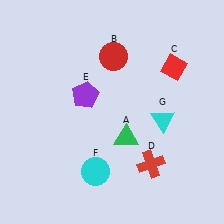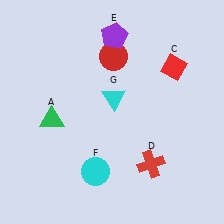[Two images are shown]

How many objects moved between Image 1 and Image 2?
3 objects moved between the two images.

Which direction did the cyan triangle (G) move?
The cyan triangle (G) moved left.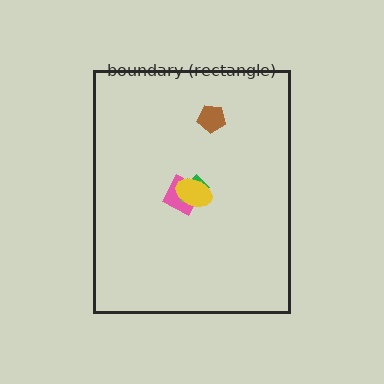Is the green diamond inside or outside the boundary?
Inside.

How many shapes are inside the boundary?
5 inside, 0 outside.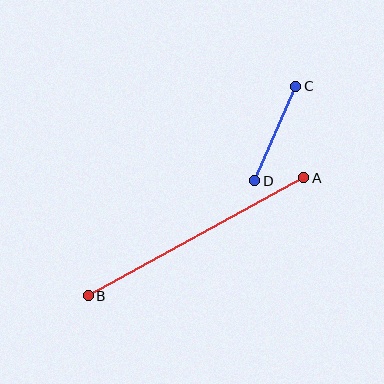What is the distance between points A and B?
The distance is approximately 246 pixels.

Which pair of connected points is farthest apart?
Points A and B are farthest apart.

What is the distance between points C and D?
The distance is approximately 103 pixels.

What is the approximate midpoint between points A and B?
The midpoint is at approximately (196, 237) pixels.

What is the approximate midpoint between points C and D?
The midpoint is at approximately (275, 134) pixels.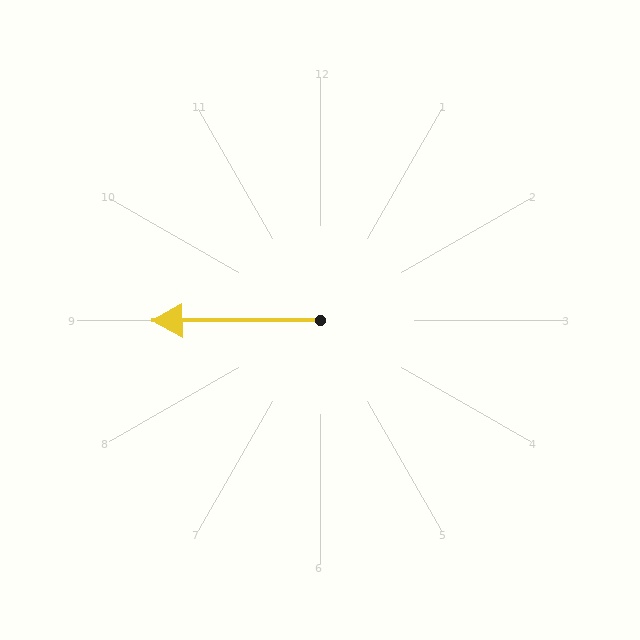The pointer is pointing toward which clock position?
Roughly 9 o'clock.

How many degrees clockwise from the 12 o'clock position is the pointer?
Approximately 270 degrees.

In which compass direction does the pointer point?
West.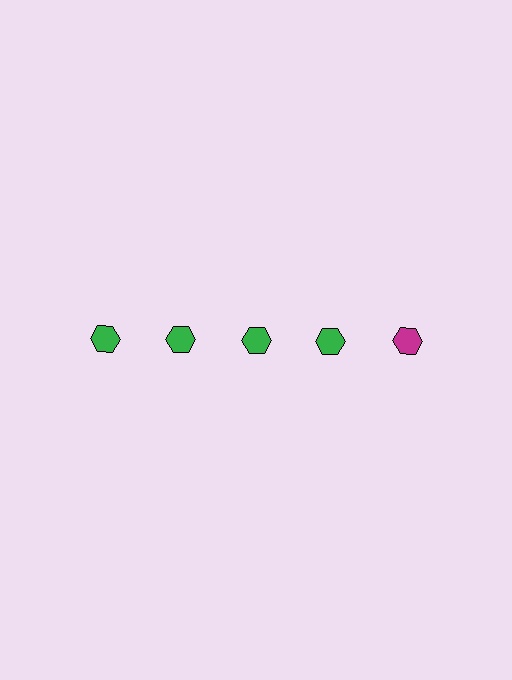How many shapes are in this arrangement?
There are 5 shapes arranged in a grid pattern.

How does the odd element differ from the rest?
It has a different color: magenta instead of green.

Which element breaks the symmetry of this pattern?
The magenta hexagon in the top row, rightmost column breaks the symmetry. All other shapes are green hexagons.